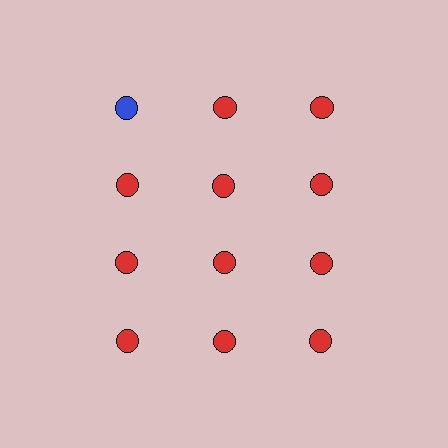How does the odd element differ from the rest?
It has a different color: blue instead of red.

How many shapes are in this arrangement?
There are 12 shapes arranged in a grid pattern.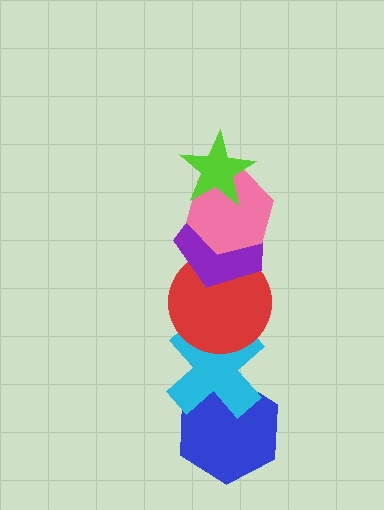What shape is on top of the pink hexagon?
The lime star is on top of the pink hexagon.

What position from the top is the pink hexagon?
The pink hexagon is 2nd from the top.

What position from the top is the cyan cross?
The cyan cross is 5th from the top.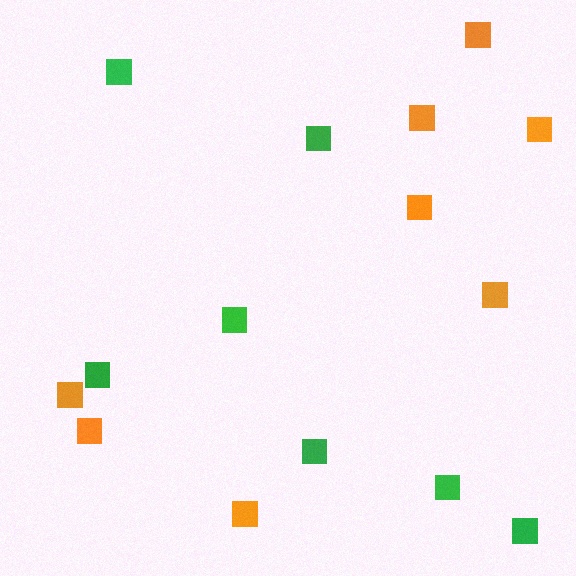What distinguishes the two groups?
There are 2 groups: one group of green squares (7) and one group of orange squares (8).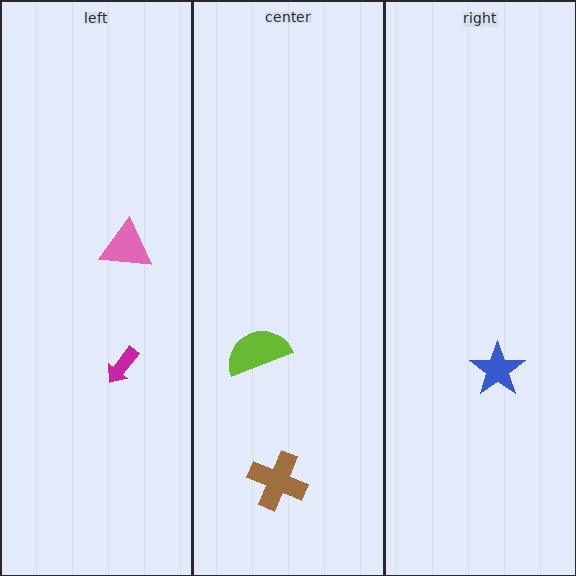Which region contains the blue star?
The right region.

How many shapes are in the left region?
2.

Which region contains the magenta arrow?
The left region.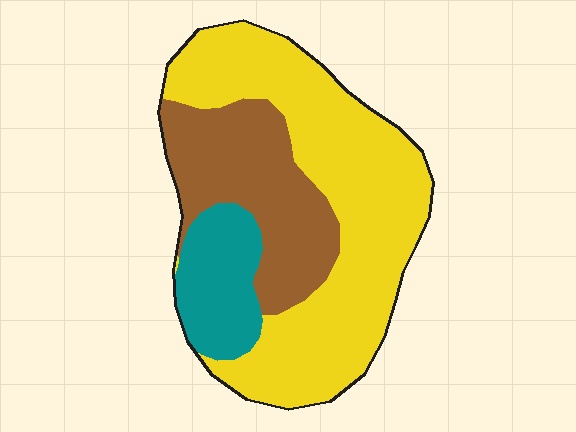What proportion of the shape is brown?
Brown takes up about one quarter (1/4) of the shape.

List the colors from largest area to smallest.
From largest to smallest: yellow, brown, teal.